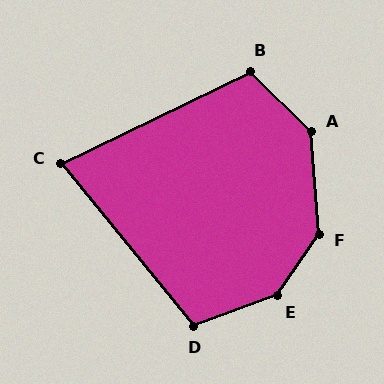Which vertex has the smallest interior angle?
C, at approximately 77 degrees.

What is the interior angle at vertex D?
Approximately 109 degrees (obtuse).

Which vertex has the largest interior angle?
E, at approximately 145 degrees.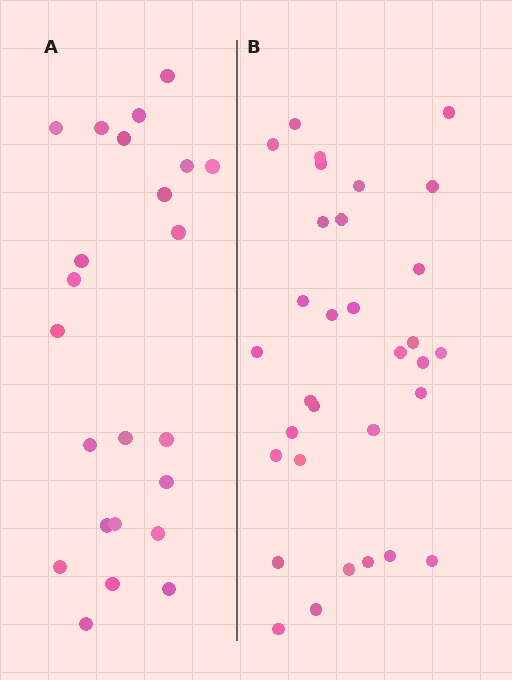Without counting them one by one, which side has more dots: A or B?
Region B (the right region) has more dots.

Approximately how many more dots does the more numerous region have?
Region B has roughly 8 or so more dots than region A.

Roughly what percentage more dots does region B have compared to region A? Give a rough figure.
About 40% more.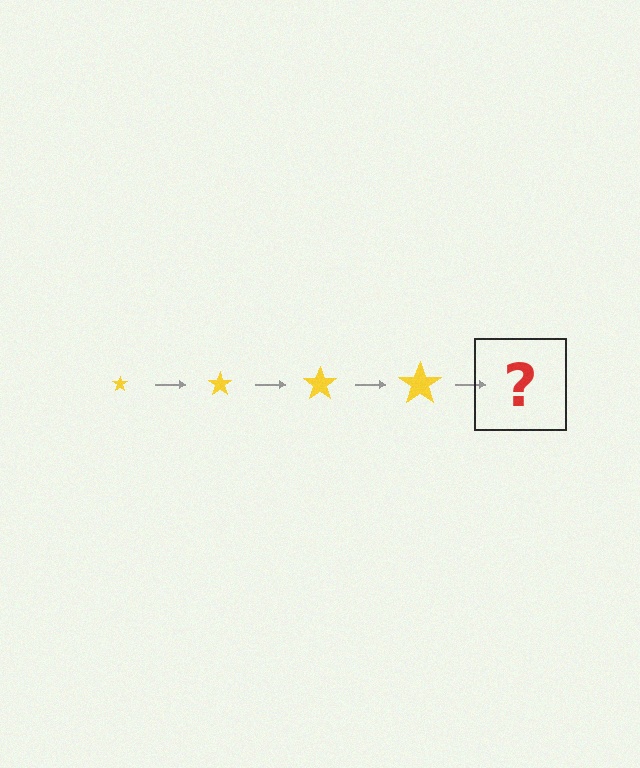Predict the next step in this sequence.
The next step is a yellow star, larger than the previous one.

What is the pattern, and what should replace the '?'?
The pattern is that the star gets progressively larger each step. The '?' should be a yellow star, larger than the previous one.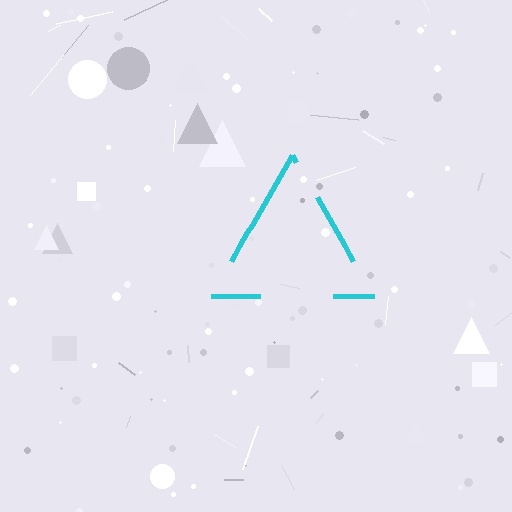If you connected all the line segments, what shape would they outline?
They would outline a triangle.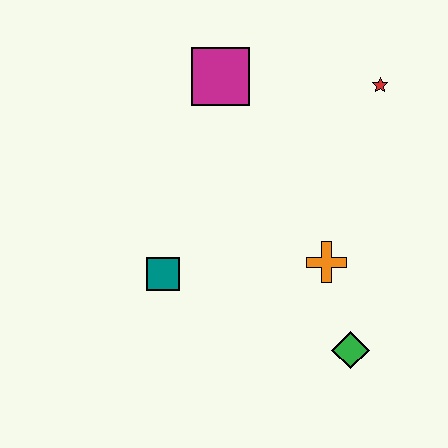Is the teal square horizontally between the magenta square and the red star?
No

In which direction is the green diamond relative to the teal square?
The green diamond is to the right of the teal square.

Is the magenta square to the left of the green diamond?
Yes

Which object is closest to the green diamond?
The orange cross is closest to the green diamond.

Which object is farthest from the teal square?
The red star is farthest from the teal square.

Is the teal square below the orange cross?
Yes